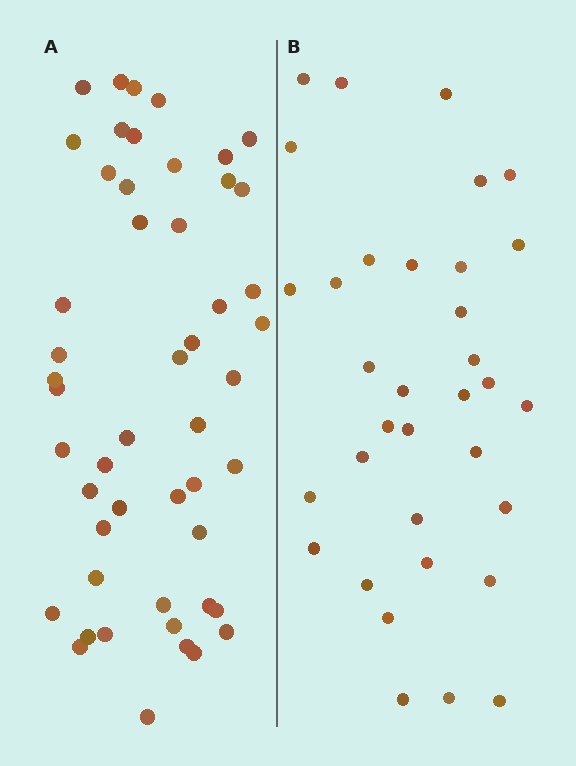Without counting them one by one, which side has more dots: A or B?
Region A (the left region) has more dots.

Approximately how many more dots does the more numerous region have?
Region A has approximately 15 more dots than region B.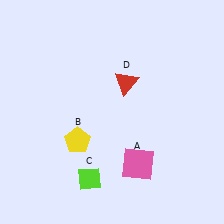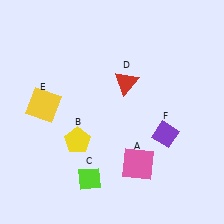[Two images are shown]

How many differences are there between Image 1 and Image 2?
There are 2 differences between the two images.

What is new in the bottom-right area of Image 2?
A purple diamond (F) was added in the bottom-right area of Image 2.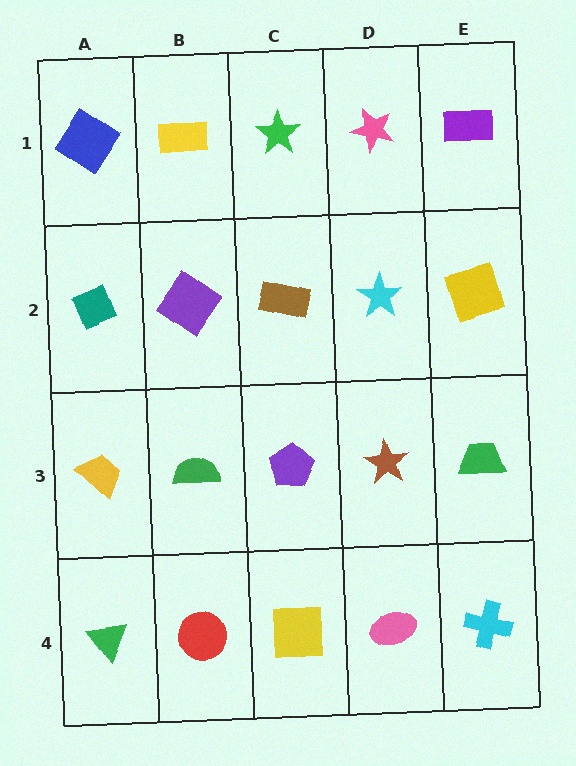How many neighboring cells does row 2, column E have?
3.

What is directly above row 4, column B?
A green semicircle.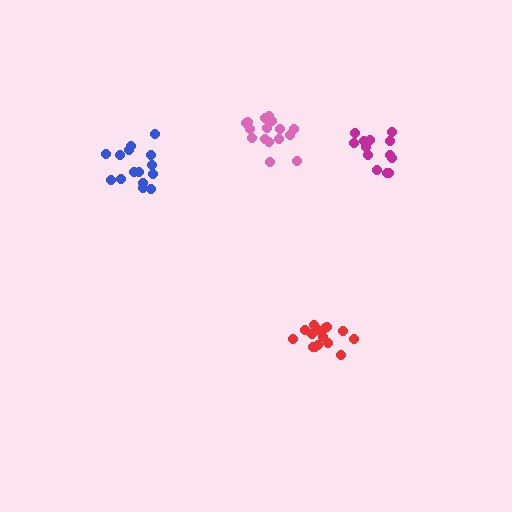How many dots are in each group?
Group 1: 16 dots, Group 2: 15 dots, Group 3: 13 dots, Group 4: 15 dots (59 total).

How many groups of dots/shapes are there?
There are 4 groups.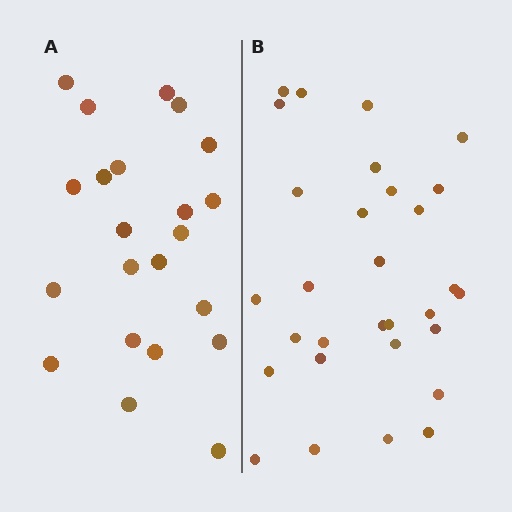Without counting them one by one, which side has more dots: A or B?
Region B (the right region) has more dots.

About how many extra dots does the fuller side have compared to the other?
Region B has roughly 8 or so more dots than region A.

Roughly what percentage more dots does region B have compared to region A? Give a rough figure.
About 35% more.